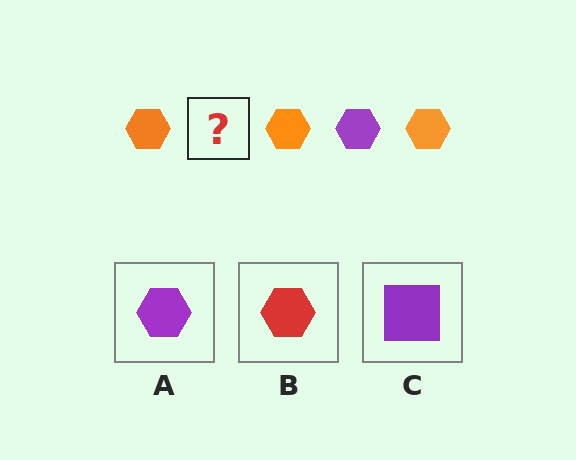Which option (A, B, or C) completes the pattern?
A.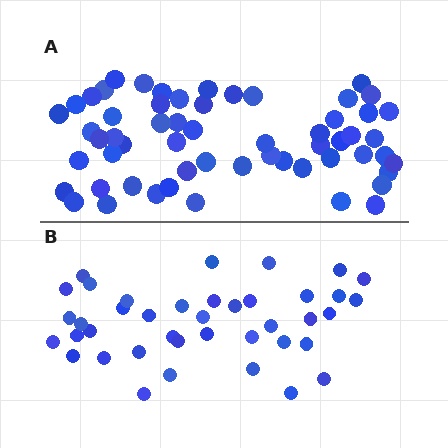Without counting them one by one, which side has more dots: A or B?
Region A (the top region) has more dots.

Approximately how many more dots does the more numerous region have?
Region A has approximately 20 more dots than region B.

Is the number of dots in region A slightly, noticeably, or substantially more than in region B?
Region A has substantially more. The ratio is roughly 1.4 to 1.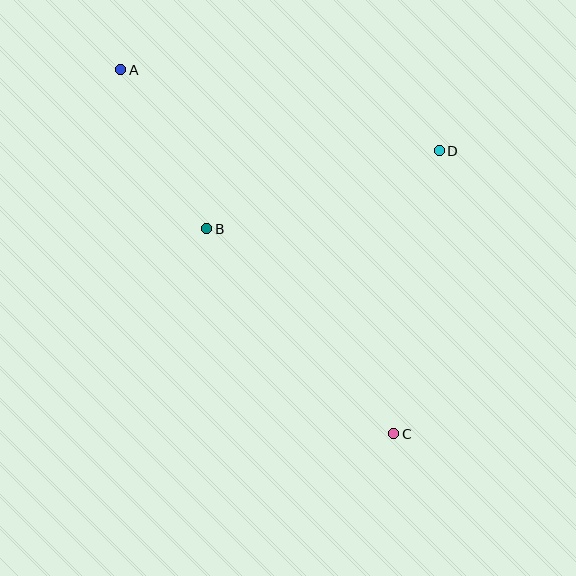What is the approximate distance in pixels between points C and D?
The distance between C and D is approximately 287 pixels.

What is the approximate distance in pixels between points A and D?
The distance between A and D is approximately 329 pixels.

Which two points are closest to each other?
Points A and B are closest to each other.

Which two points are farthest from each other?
Points A and C are farthest from each other.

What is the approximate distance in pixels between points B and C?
The distance between B and C is approximately 278 pixels.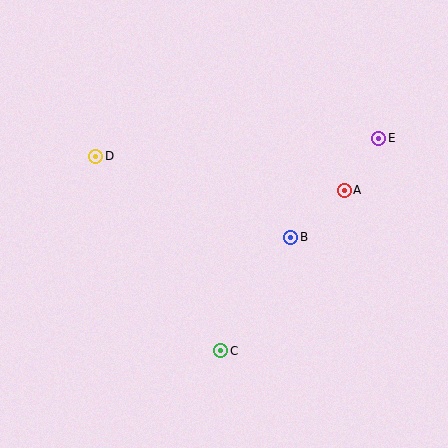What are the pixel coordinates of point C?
Point C is at (221, 351).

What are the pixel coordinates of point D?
Point D is at (96, 156).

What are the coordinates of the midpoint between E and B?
The midpoint between E and B is at (335, 188).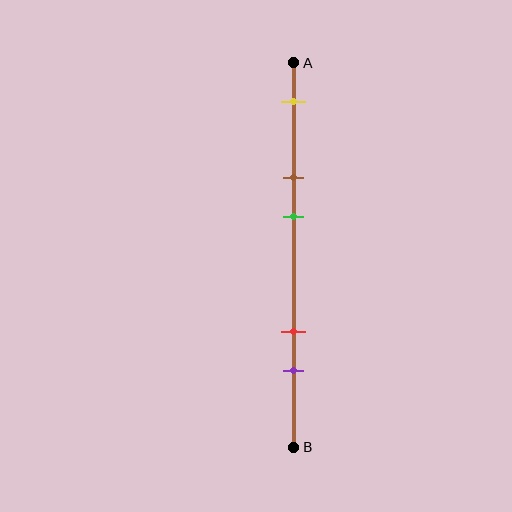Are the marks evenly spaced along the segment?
No, the marks are not evenly spaced.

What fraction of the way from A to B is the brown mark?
The brown mark is approximately 30% (0.3) of the way from A to B.